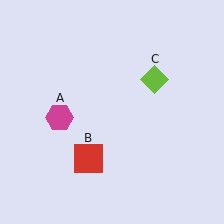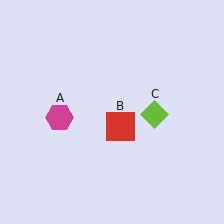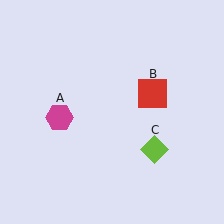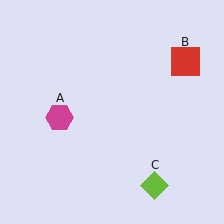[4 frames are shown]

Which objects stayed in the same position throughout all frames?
Magenta hexagon (object A) remained stationary.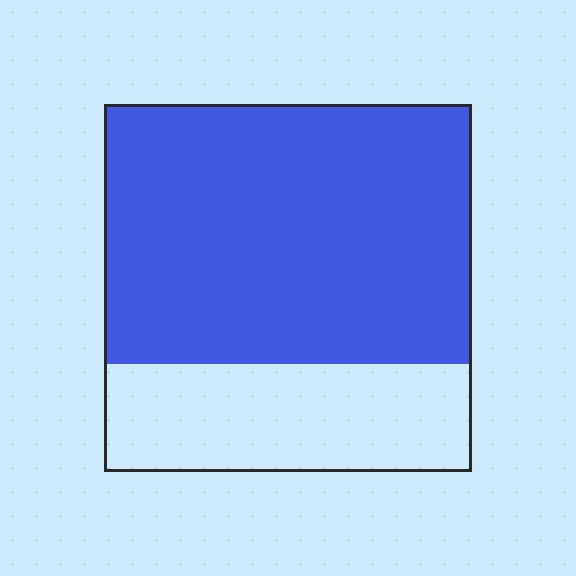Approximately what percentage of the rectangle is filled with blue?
Approximately 70%.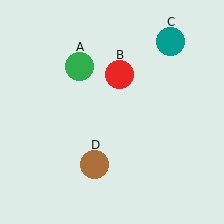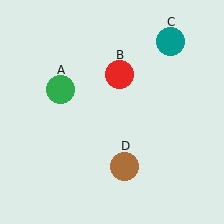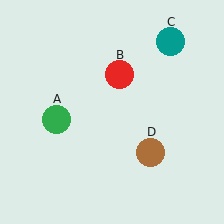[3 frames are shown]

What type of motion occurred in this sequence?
The green circle (object A), brown circle (object D) rotated counterclockwise around the center of the scene.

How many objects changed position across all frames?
2 objects changed position: green circle (object A), brown circle (object D).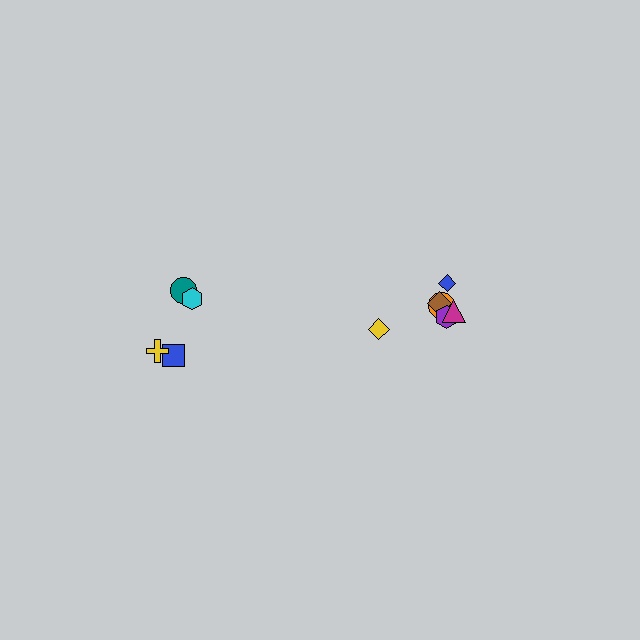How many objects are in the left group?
There are 4 objects.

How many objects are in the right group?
There are 7 objects.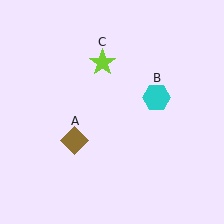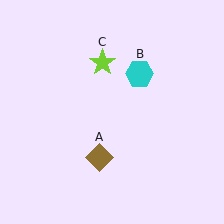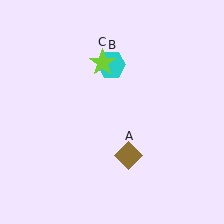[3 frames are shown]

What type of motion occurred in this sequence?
The brown diamond (object A), cyan hexagon (object B) rotated counterclockwise around the center of the scene.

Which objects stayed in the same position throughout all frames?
Lime star (object C) remained stationary.